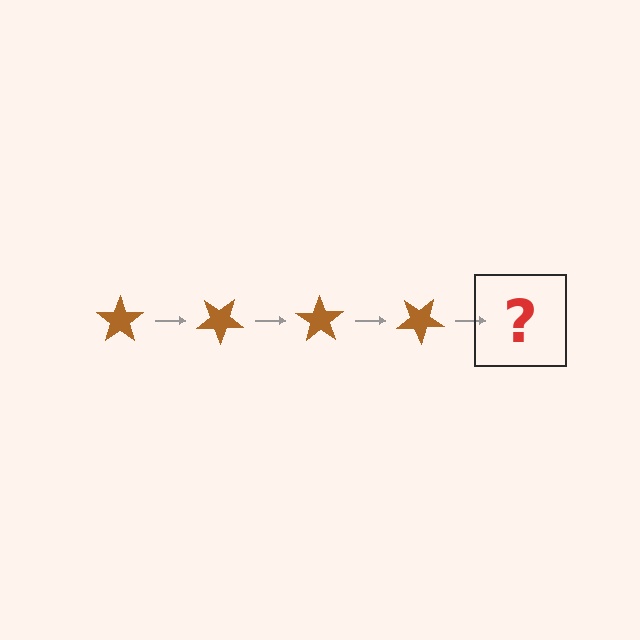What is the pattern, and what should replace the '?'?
The pattern is that the star rotates 35 degrees each step. The '?' should be a brown star rotated 140 degrees.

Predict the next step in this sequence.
The next step is a brown star rotated 140 degrees.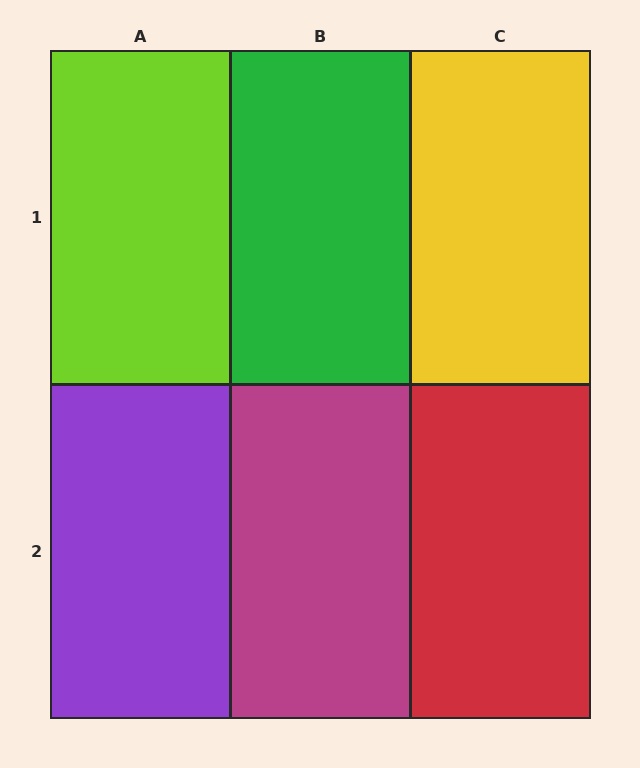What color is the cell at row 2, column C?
Red.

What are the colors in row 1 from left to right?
Lime, green, yellow.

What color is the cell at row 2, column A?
Purple.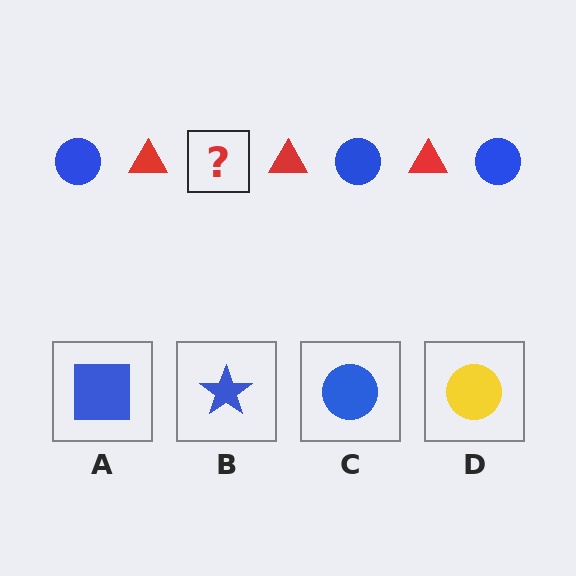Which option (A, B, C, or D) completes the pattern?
C.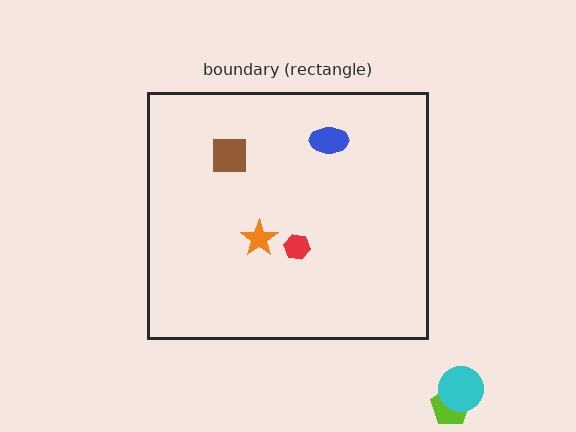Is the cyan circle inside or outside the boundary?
Outside.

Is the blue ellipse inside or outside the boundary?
Inside.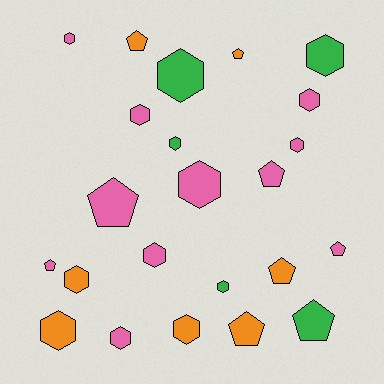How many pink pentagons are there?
There are 4 pink pentagons.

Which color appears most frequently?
Pink, with 11 objects.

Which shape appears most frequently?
Hexagon, with 14 objects.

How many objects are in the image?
There are 23 objects.